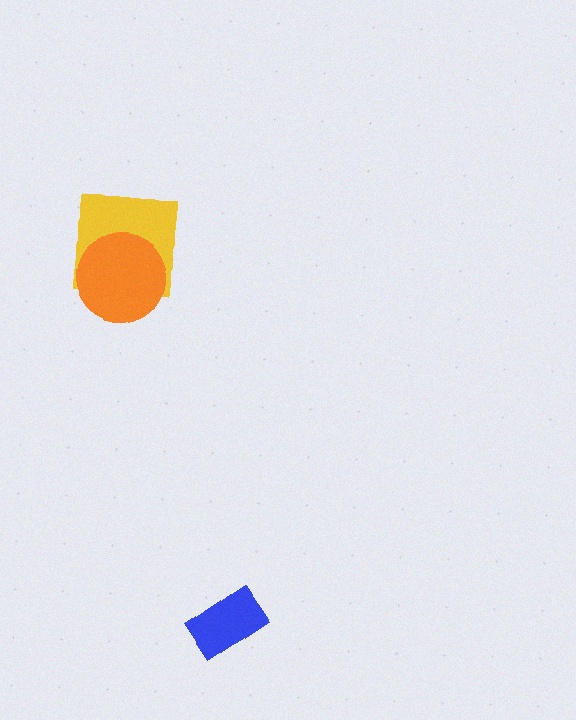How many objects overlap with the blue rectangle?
0 objects overlap with the blue rectangle.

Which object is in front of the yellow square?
The orange circle is in front of the yellow square.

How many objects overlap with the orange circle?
1 object overlaps with the orange circle.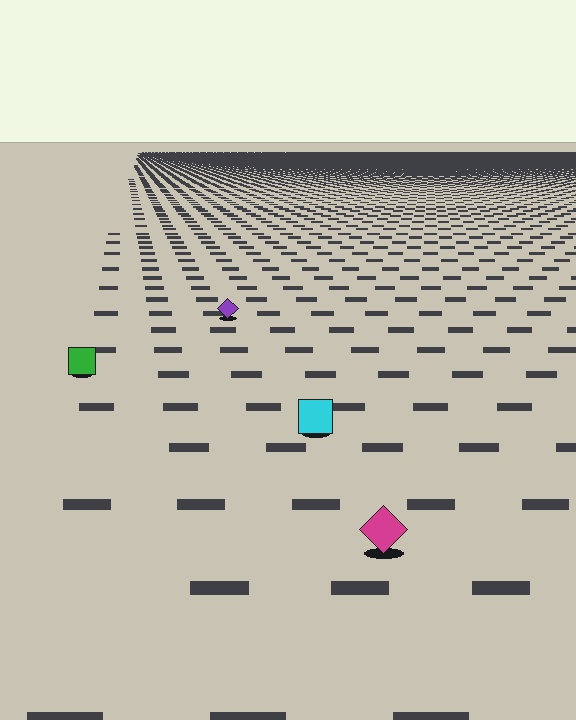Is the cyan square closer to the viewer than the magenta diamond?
No. The magenta diamond is closer — you can tell from the texture gradient: the ground texture is coarser near it.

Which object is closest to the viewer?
The magenta diamond is closest. The texture marks near it are larger and more spread out.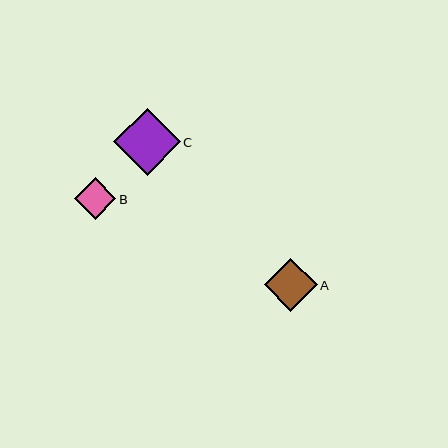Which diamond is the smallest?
Diamond B is the smallest with a size of approximately 41 pixels.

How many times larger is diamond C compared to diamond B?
Diamond C is approximately 1.6 times the size of diamond B.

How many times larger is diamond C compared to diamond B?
Diamond C is approximately 1.6 times the size of diamond B.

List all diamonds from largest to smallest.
From largest to smallest: C, A, B.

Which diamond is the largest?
Diamond C is the largest with a size of approximately 66 pixels.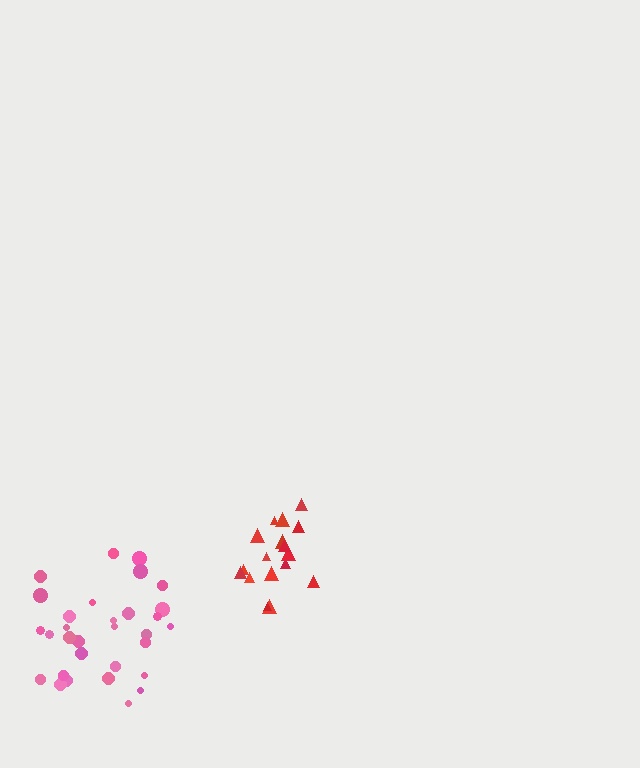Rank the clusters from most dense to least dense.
red, pink.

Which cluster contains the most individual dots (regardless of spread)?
Pink (31).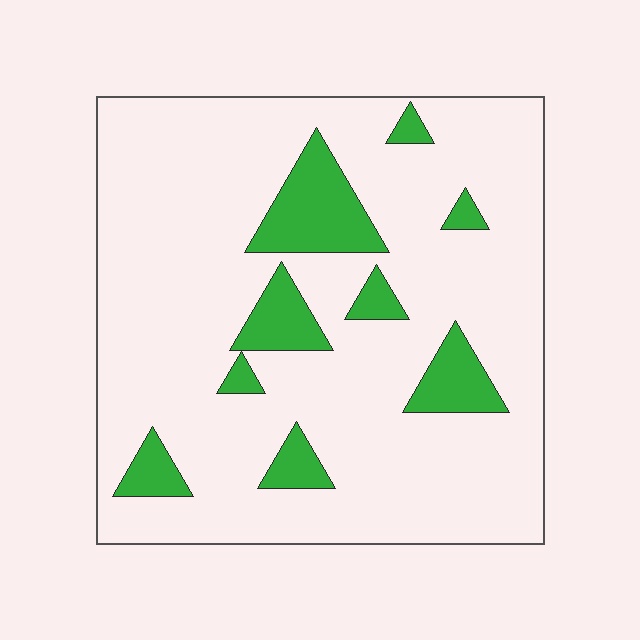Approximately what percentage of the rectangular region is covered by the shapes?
Approximately 15%.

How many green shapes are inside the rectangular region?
9.